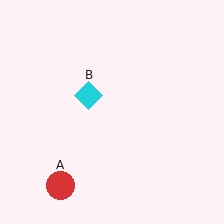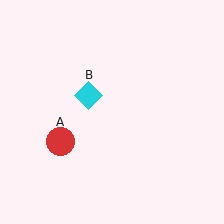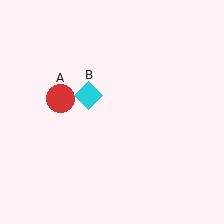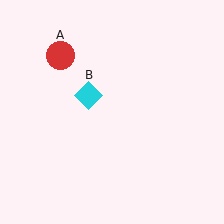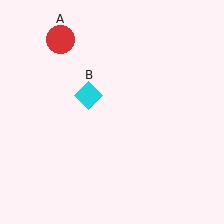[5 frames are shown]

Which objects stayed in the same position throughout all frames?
Cyan diamond (object B) remained stationary.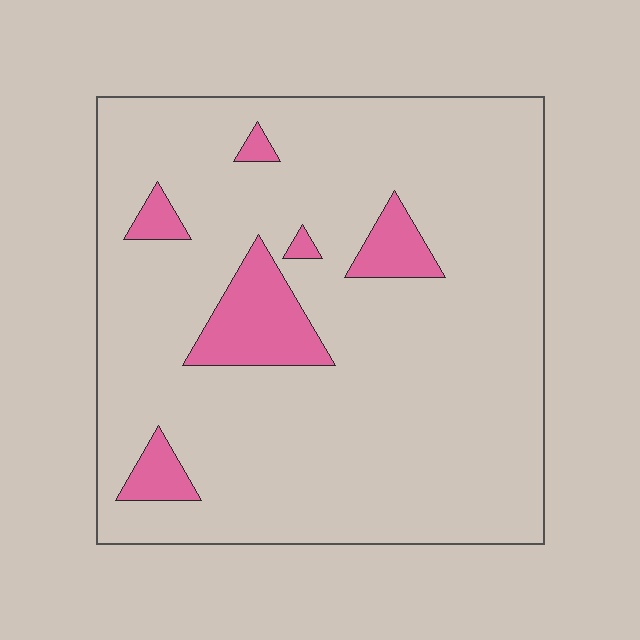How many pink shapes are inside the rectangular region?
6.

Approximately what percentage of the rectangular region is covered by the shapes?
Approximately 10%.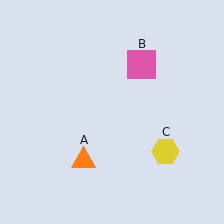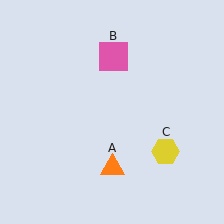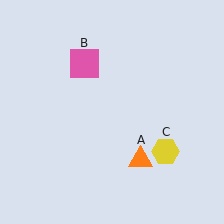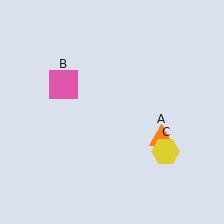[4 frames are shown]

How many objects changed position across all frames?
2 objects changed position: orange triangle (object A), pink square (object B).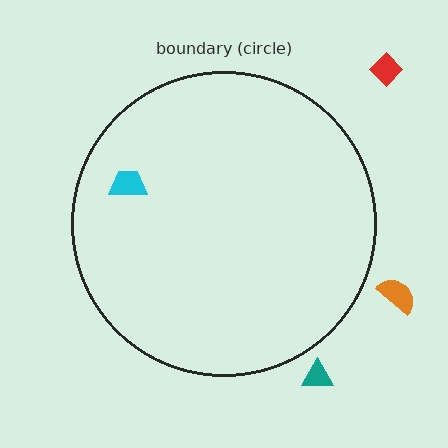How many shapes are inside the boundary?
1 inside, 3 outside.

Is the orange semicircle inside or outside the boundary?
Outside.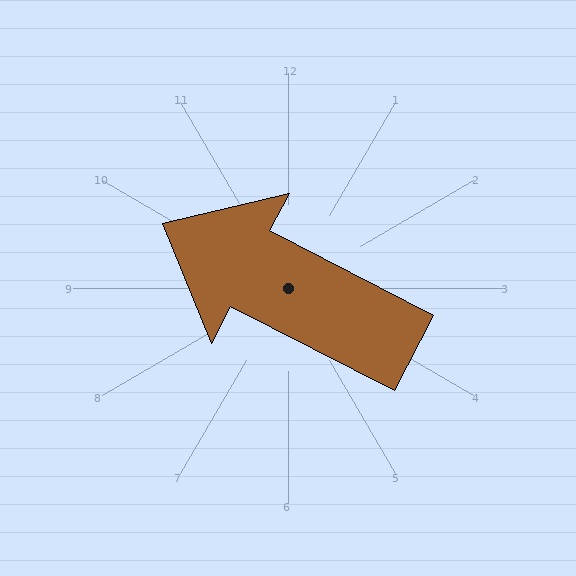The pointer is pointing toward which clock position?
Roughly 10 o'clock.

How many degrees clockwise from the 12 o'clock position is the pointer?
Approximately 297 degrees.